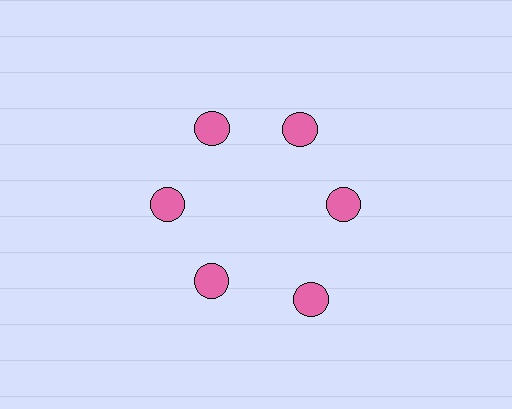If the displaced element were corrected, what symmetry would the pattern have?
It would have 6-fold rotational symmetry — the pattern would map onto itself every 60 degrees.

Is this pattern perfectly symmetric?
No. The 6 pink circles are arranged in a ring, but one element near the 5 o'clock position is pushed outward from the center, breaking the 6-fold rotational symmetry.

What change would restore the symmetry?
The symmetry would be restored by moving it inward, back onto the ring so that all 6 circles sit at equal angles and equal distance from the center.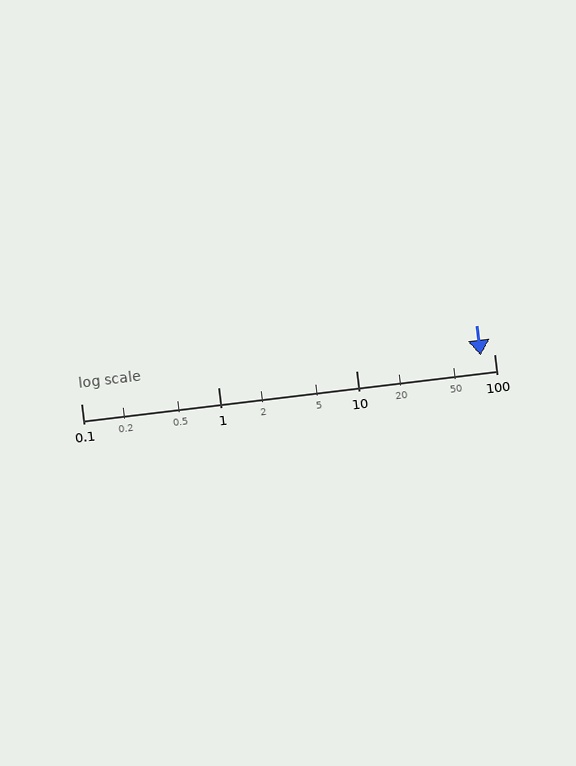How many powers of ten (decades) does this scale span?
The scale spans 3 decades, from 0.1 to 100.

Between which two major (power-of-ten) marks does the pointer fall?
The pointer is between 10 and 100.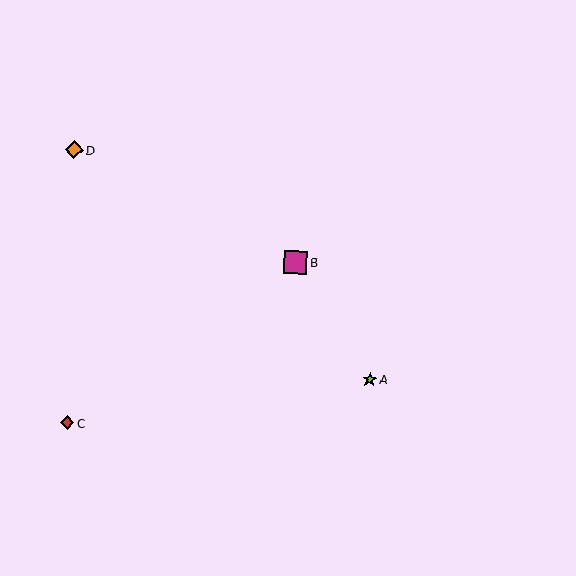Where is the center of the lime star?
The center of the lime star is at (370, 380).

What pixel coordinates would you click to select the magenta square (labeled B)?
Click at (295, 262) to select the magenta square B.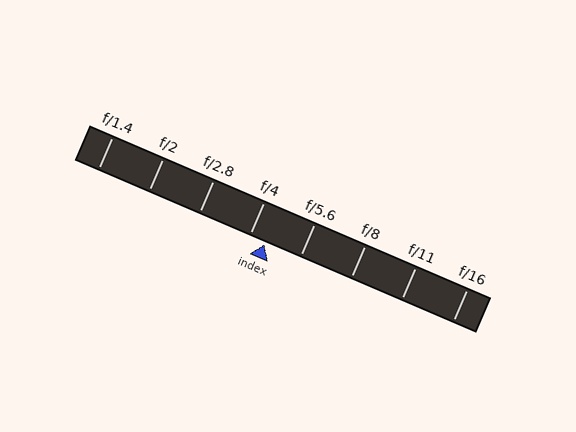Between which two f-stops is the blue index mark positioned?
The index mark is between f/4 and f/5.6.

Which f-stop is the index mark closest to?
The index mark is closest to f/4.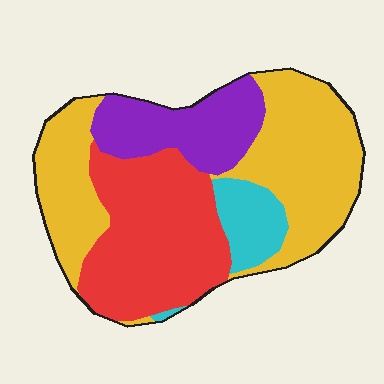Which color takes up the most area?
Yellow, at roughly 40%.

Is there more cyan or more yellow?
Yellow.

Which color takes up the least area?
Cyan, at roughly 10%.